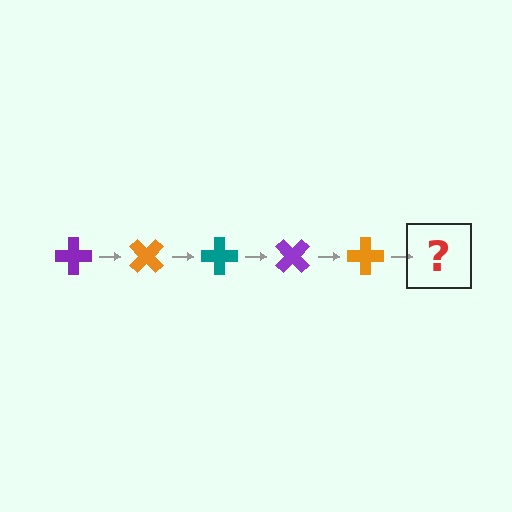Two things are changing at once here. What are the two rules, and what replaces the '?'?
The two rules are that it rotates 45 degrees each step and the color cycles through purple, orange, and teal. The '?' should be a teal cross, rotated 225 degrees from the start.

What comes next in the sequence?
The next element should be a teal cross, rotated 225 degrees from the start.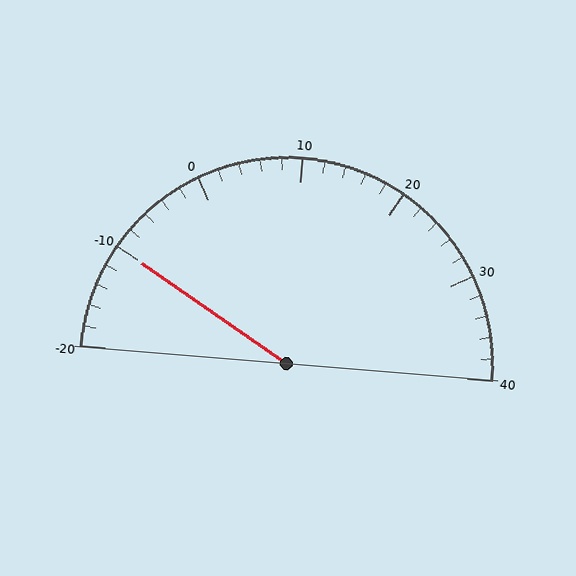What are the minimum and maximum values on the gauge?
The gauge ranges from -20 to 40.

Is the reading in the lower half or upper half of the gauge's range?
The reading is in the lower half of the range (-20 to 40).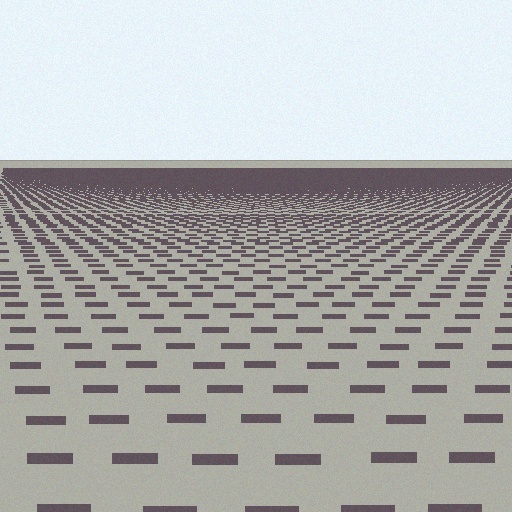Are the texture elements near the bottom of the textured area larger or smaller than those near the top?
Larger. Near the bottom, elements are closer to the viewer and appear at a bigger on-screen size.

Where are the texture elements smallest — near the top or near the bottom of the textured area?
Near the top.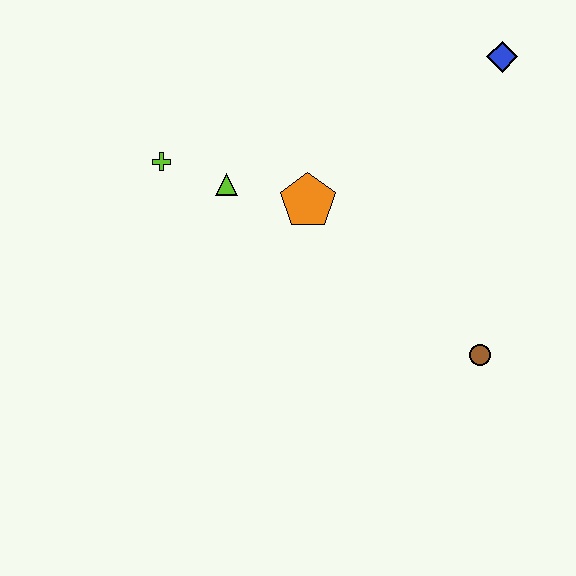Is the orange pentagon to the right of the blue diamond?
No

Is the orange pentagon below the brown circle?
No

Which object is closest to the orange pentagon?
The lime triangle is closest to the orange pentagon.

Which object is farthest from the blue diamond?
The lime cross is farthest from the blue diamond.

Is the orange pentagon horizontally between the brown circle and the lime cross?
Yes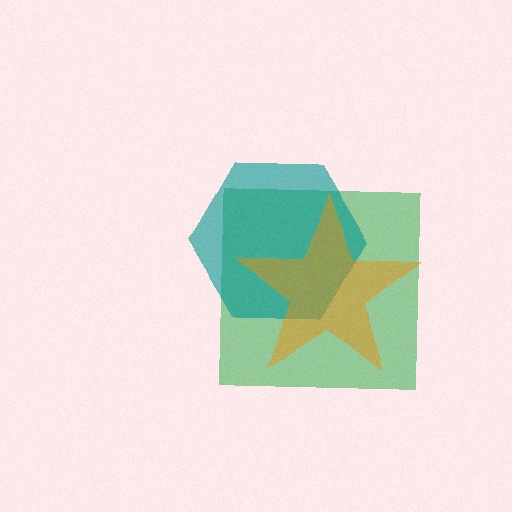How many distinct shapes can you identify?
There are 3 distinct shapes: a green square, a teal hexagon, an orange star.